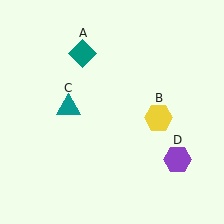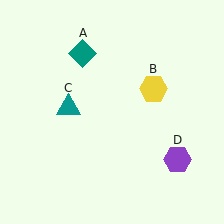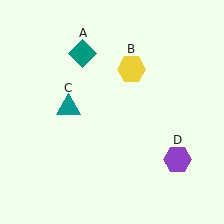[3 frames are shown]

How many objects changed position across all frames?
1 object changed position: yellow hexagon (object B).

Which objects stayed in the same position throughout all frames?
Teal diamond (object A) and teal triangle (object C) and purple hexagon (object D) remained stationary.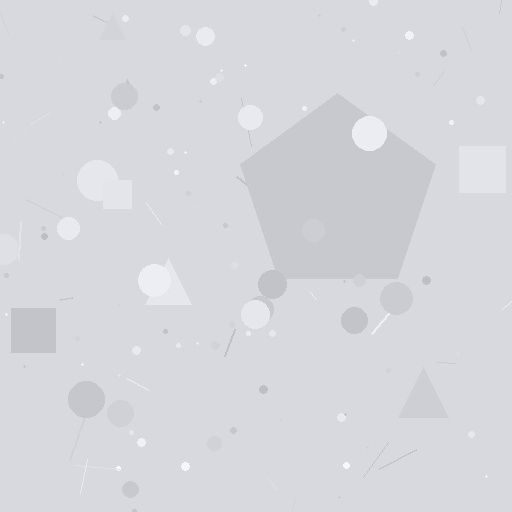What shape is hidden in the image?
A pentagon is hidden in the image.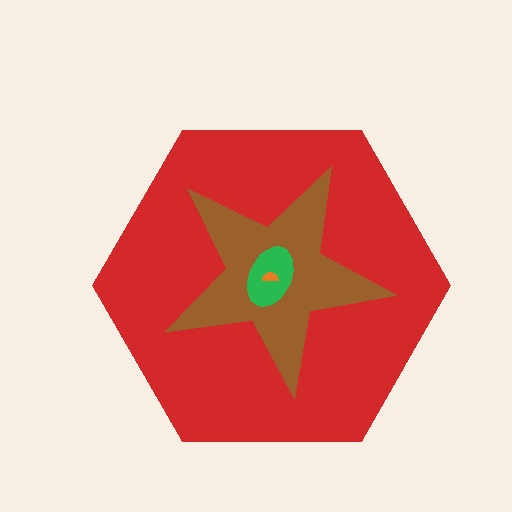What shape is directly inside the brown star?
The green ellipse.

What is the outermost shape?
The red hexagon.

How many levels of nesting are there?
4.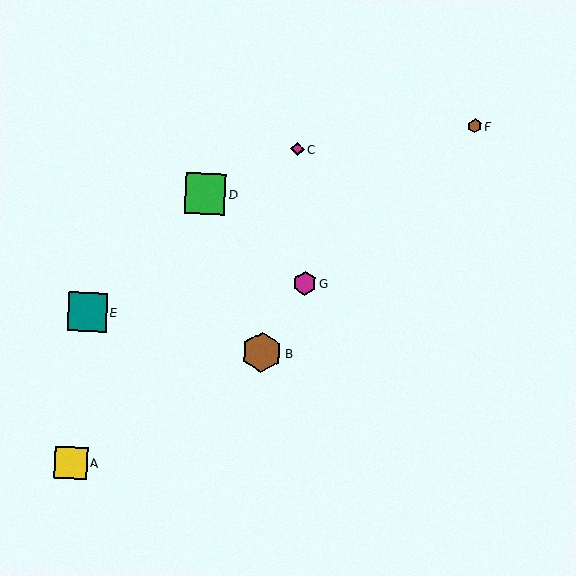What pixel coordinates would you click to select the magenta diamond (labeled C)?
Click at (297, 149) to select the magenta diamond C.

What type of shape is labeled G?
Shape G is a magenta hexagon.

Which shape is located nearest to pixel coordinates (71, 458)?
The yellow square (labeled A) at (71, 463) is nearest to that location.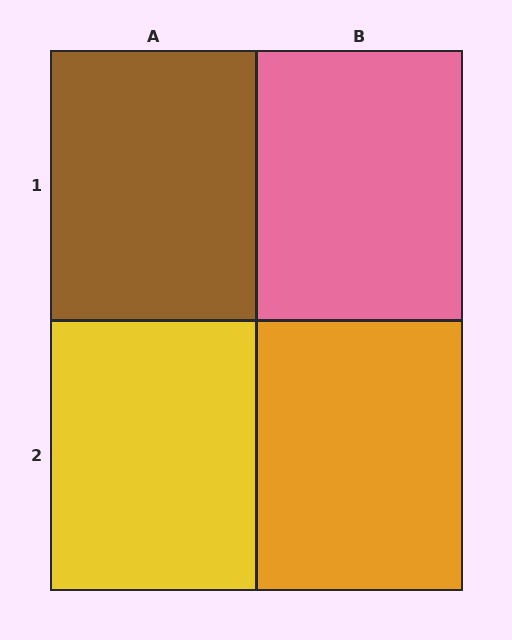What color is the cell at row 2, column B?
Orange.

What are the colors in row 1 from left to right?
Brown, pink.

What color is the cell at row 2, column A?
Yellow.